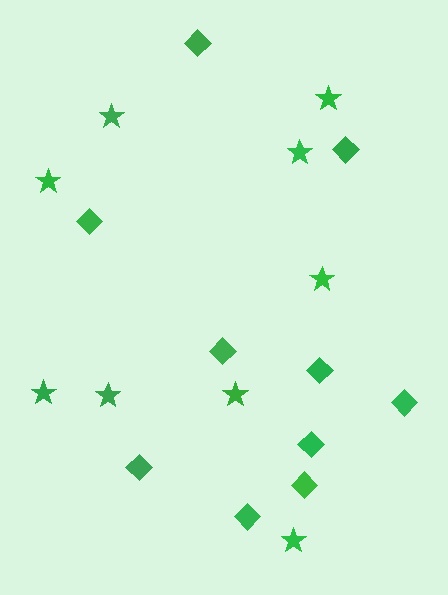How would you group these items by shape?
There are 2 groups: one group of diamonds (10) and one group of stars (9).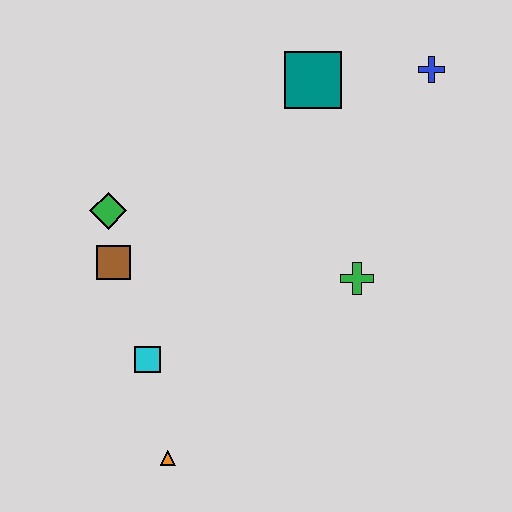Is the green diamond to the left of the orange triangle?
Yes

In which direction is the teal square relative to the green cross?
The teal square is above the green cross.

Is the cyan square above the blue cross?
No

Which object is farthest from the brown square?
The blue cross is farthest from the brown square.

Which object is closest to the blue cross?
The teal square is closest to the blue cross.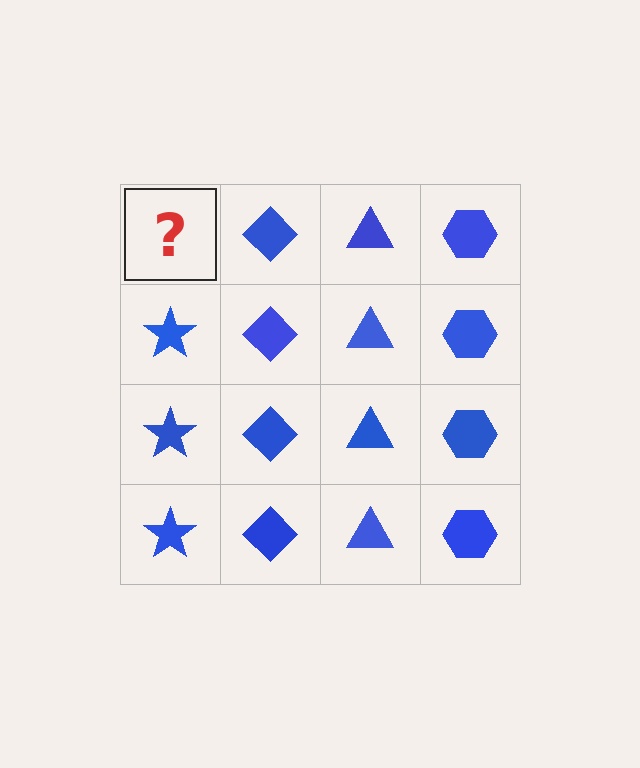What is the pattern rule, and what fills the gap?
The rule is that each column has a consistent shape. The gap should be filled with a blue star.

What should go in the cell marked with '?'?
The missing cell should contain a blue star.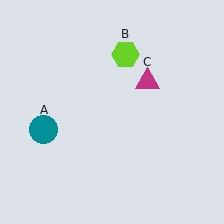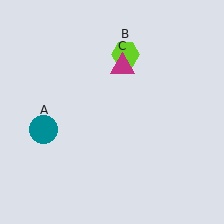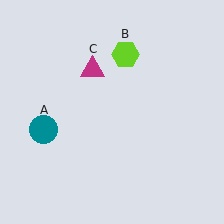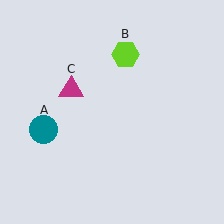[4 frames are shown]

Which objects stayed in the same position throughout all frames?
Teal circle (object A) and lime hexagon (object B) remained stationary.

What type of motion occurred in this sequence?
The magenta triangle (object C) rotated counterclockwise around the center of the scene.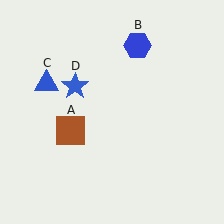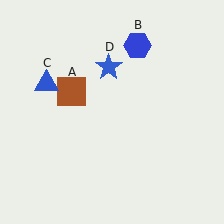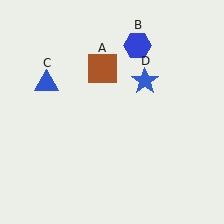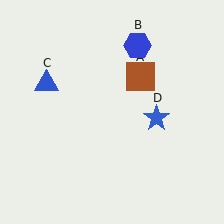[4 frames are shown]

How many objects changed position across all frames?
2 objects changed position: brown square (object A), blue star (object D).